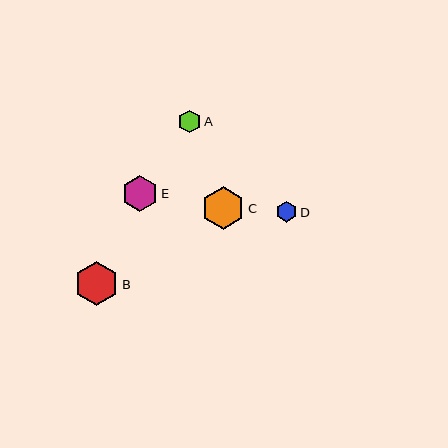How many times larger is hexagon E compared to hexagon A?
Hexagon E is approximately 1.6 times the size of hexagon A.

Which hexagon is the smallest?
Hexagon D is the smallest with a size of approximately 21 pixels.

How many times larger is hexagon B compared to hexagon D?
Hexagon B is approximately 2.1 times the size of hexagon D.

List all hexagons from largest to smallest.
From largest to smallest: B, C, E, A, D.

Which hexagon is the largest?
Hexagon B is the largest with a size of approximately 44 pixels.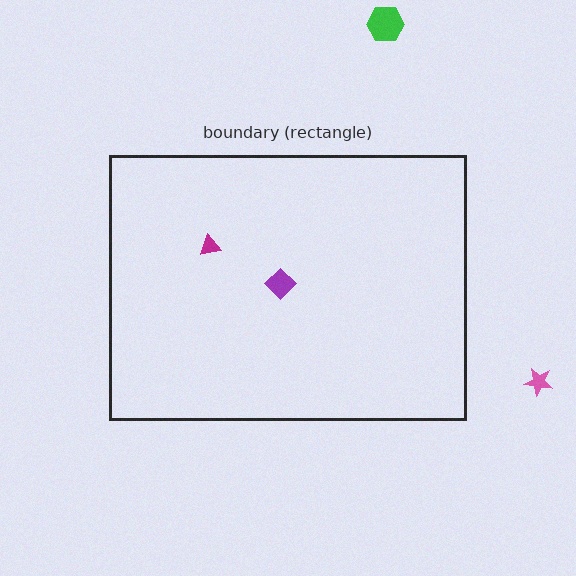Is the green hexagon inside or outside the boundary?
Outside.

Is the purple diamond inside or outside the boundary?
Inside.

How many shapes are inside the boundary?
2 inside, 2 outside.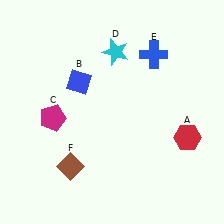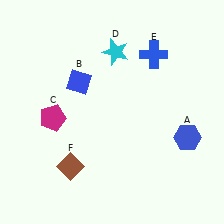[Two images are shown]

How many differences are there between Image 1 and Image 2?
There is 1 difference between the two images.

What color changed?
The hexagon (A) changed from red in Image 1 to blue in Image 2.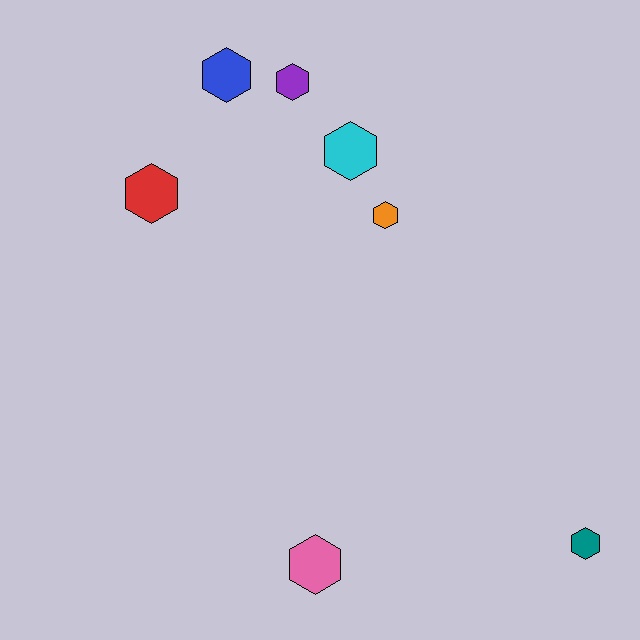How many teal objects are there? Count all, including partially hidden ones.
There is 1 teal object.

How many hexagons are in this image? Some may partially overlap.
There are 7 hexagons.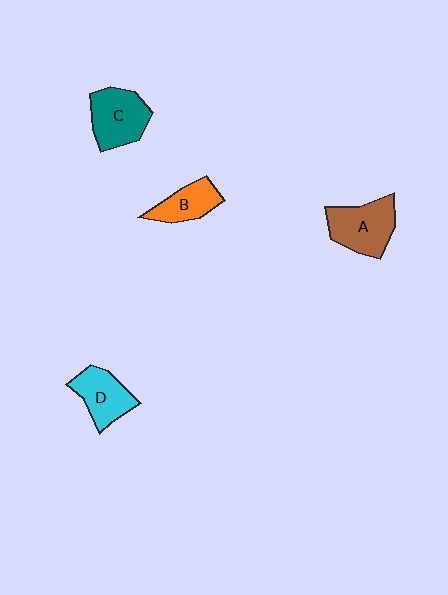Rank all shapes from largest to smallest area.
From largest to smallest: A (brown), C (teal), D (cyan), B (orange).